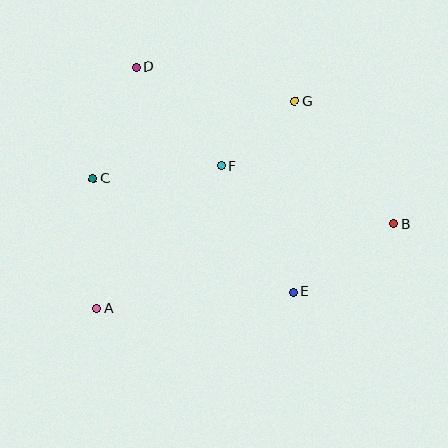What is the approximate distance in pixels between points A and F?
The distance between A and F is approximately 190 pixels.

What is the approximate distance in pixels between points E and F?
The distance between E and F is approximately 145 pixels.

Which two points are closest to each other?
Points F and G are closest to each other.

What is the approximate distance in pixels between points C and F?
The distance between C and F is approximately 129 pixels.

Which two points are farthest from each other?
Points A and B are farthest from each other.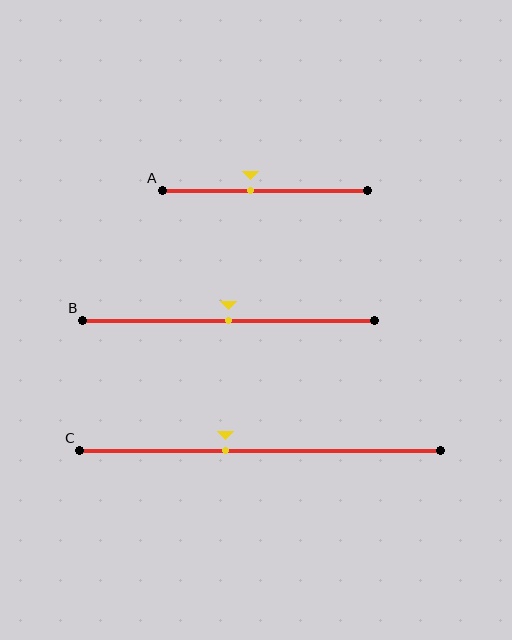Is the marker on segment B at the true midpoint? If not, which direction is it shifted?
Yes, the marker on segment B is at the true midpoint.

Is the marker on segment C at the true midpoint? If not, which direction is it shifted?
No, the marker on segment C is shifted to the left by about 10% of the segment length.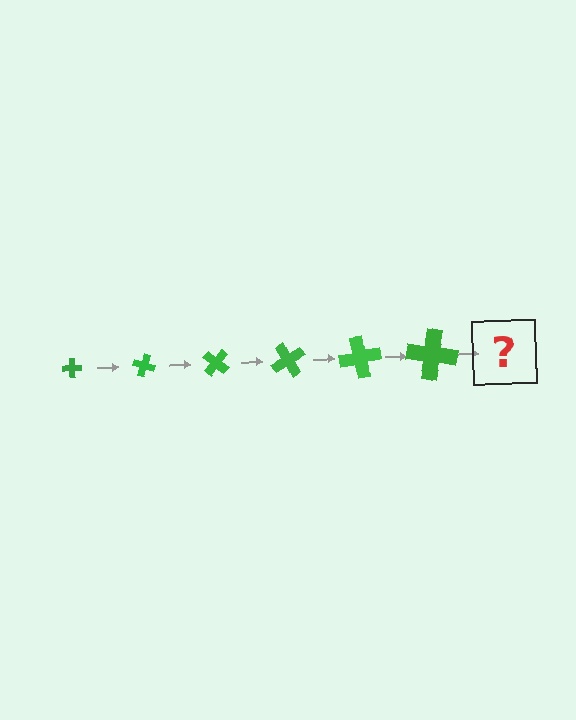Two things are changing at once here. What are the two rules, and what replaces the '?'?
The two rules are that the cross grows larger each step and it rotates 20 degrees each step. The '?' should be a cross, larger than the previous one and rotated 120 degrees from the start.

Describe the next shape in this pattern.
It should be a cross, larger than the previous one and rotated 120 degrees from the start.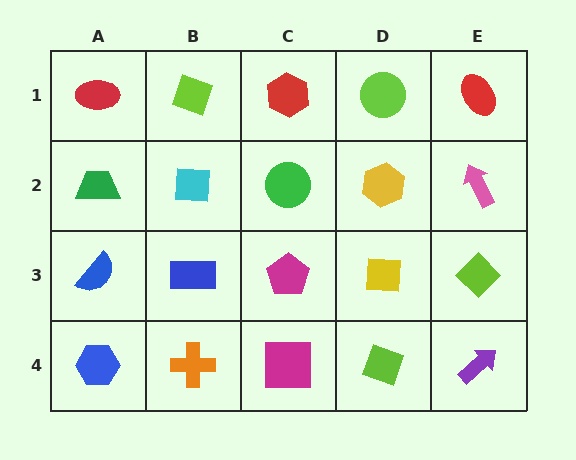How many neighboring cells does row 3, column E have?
3.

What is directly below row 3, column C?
A magenta square.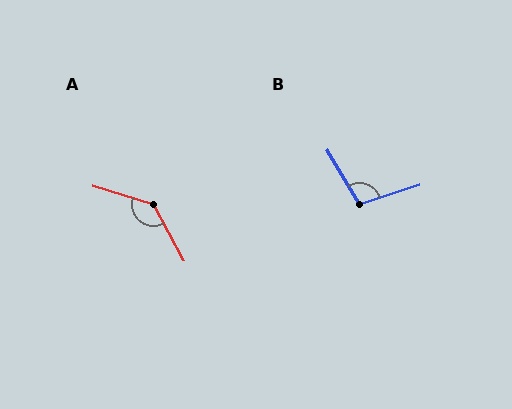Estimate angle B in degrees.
Approximately 103 degrees.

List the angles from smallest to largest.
B (103°), A (136°).